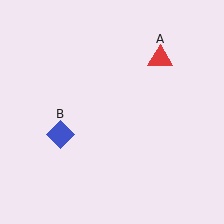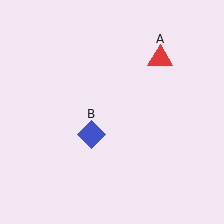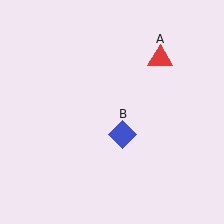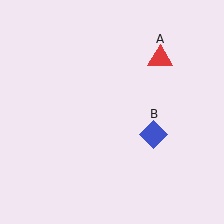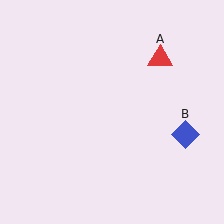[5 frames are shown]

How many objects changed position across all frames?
1 object changed position: blue diamond (object B).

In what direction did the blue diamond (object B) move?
The blue diamond (object B) moved right.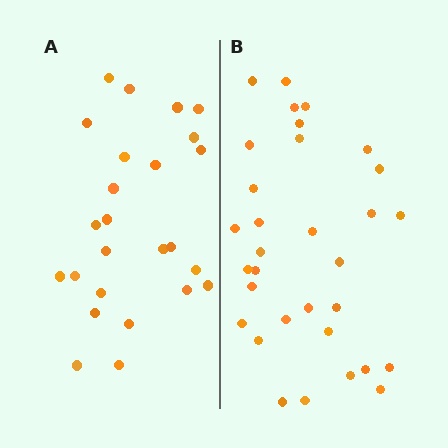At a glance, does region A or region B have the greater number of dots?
Region B (the right region) has more dots.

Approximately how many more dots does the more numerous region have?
Region B has roughly 8 or so more dots than region A.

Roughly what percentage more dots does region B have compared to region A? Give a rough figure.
About 30% more.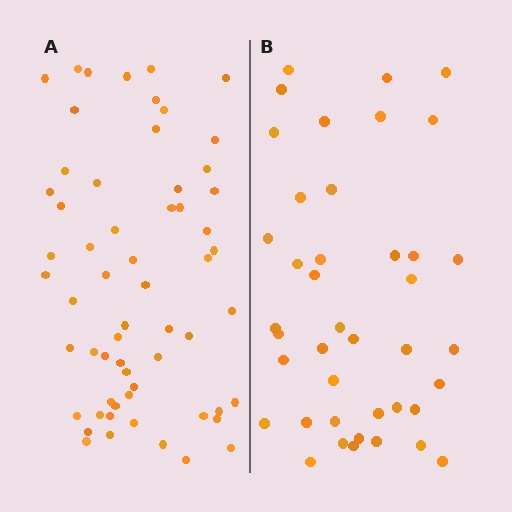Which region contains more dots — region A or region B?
Region A (the left region) has more dots.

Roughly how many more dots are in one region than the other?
Region A has approximately 20 more dots than region B.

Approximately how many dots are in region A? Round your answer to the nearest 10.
About 60 dots.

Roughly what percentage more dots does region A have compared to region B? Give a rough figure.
About 45% more.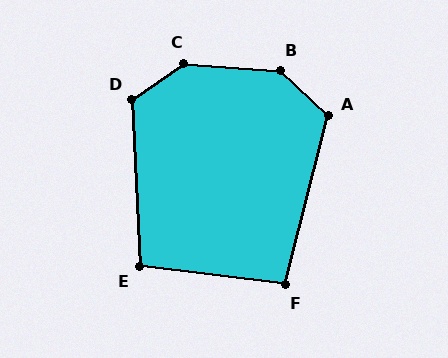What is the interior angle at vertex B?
Approximately 141 degrees (obtuse).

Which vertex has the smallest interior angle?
F, at approximately 97 degrees.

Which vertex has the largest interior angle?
C, at approximately 142 degrees.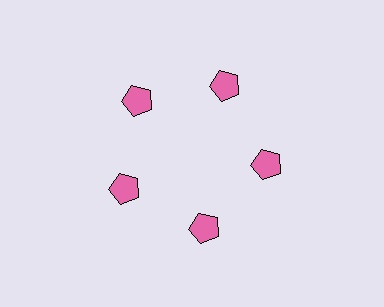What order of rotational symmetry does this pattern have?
This pattern has 5-fold rotational symmetry.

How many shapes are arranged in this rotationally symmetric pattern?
There are 5 shapes, arranged in 5 groups of 1.